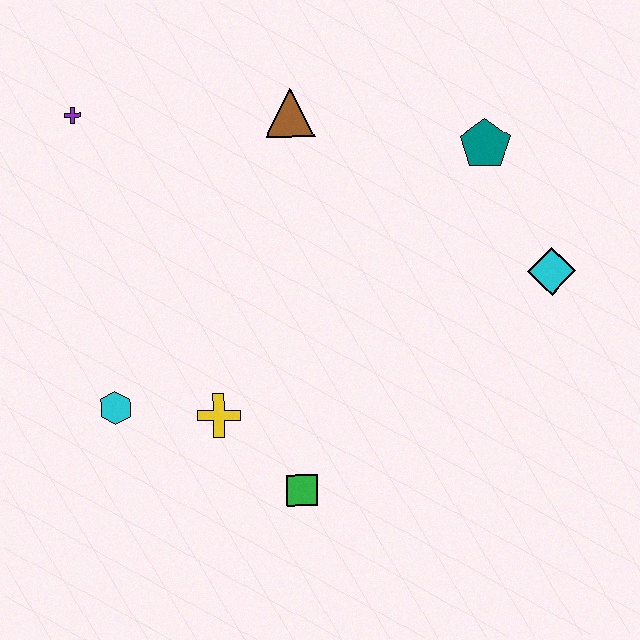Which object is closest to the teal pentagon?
The cyan diamond is closest to the teal pentagon.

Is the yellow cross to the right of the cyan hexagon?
Yes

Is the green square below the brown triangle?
Yes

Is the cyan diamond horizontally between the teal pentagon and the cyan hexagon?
No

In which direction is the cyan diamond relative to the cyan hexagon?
The cyan diamond is to the right of the cyan hexagon.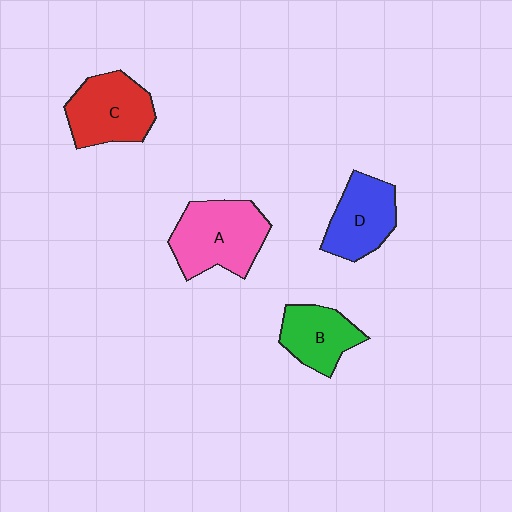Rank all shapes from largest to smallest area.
From largest to smallest: A (pink), C (red), D (blue), B (green).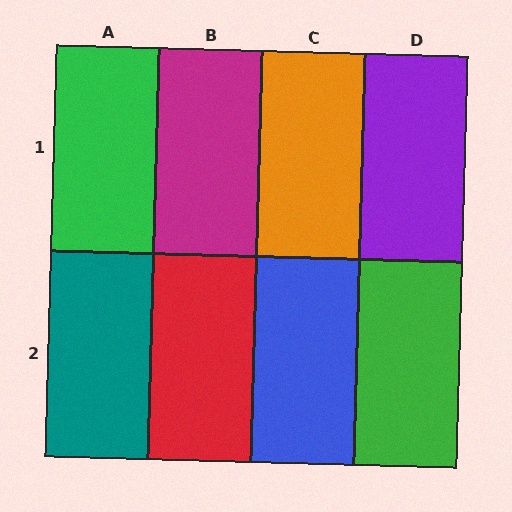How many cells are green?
2 cells are green.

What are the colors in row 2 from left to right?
Teal, red, blue, green.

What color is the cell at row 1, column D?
Purple.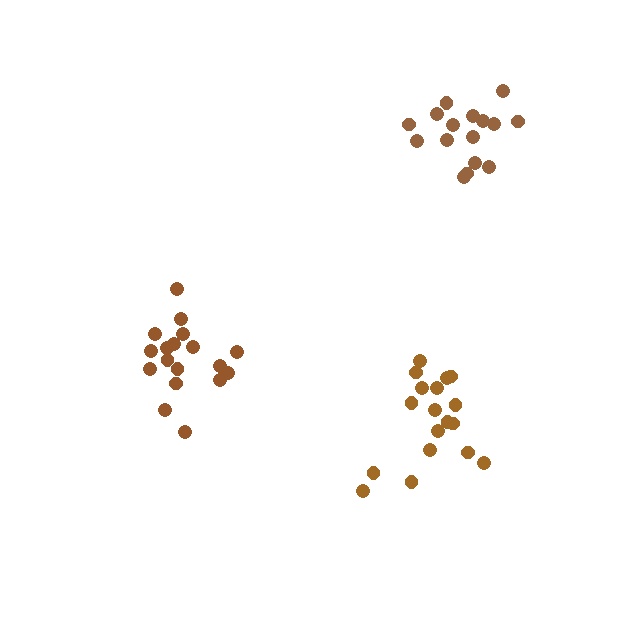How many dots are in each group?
Group 1: 18 dots, Group 2: 18 dots, Group 3: 16 dots (52 total).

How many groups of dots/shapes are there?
There are 3 groups.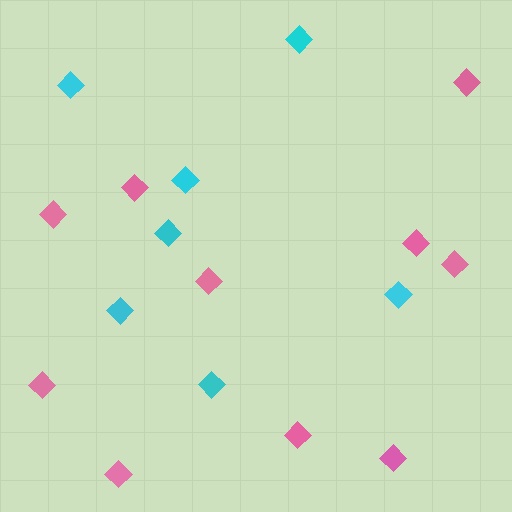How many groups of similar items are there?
There are 2 groups: one group of pink diamonds (10) and one group of cyan diamonds (7).